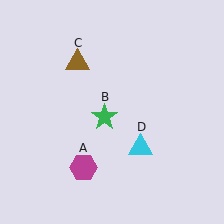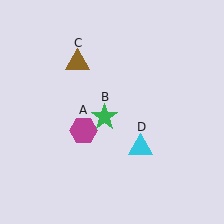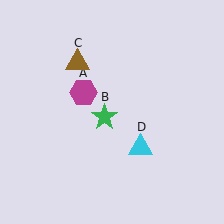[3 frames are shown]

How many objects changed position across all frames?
1 object changed position: magenta hexagon (object A).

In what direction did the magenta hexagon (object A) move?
The magenta hexagon (object A) moved up.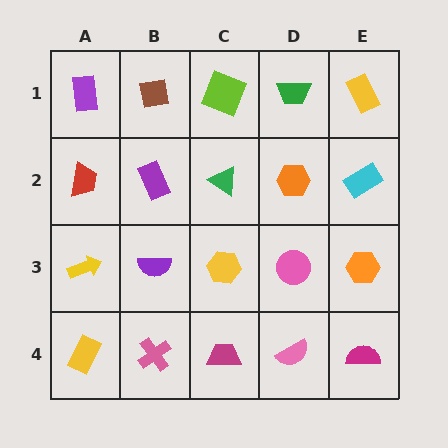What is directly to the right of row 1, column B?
A lime square.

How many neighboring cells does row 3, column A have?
3.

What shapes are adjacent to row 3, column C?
A green triangle (row 2, column C), a magenta trapezoid (row 4, column C), a purple semicircle (row 3, column B), a pink circle (row 3, column D).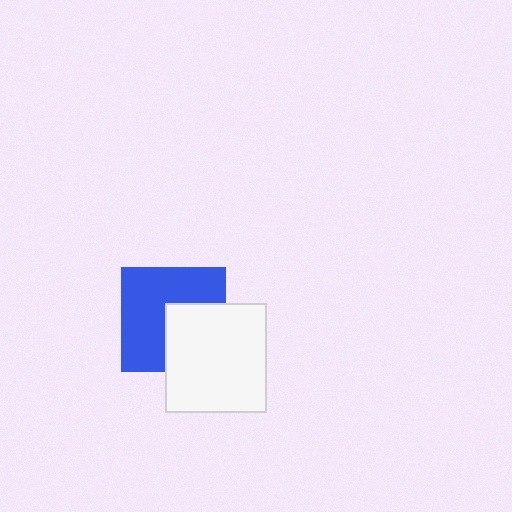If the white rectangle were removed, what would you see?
You would see the complete blue square.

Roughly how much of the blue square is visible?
About half of it is visible (roughly 62%).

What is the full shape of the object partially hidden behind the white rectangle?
The partially hidden object is a blue square.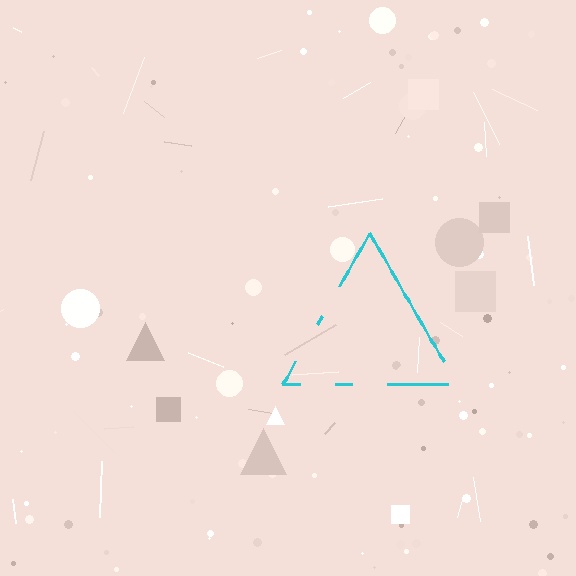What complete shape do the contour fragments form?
The contour fragments form a triangle.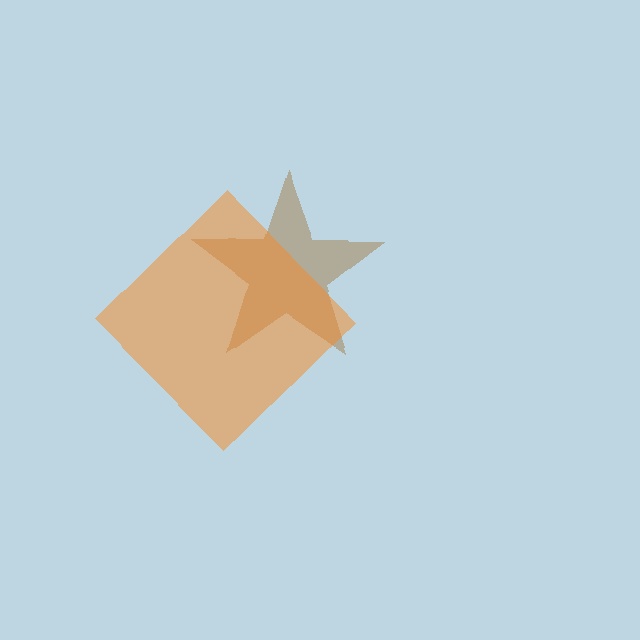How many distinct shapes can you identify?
There are 2 distinct shapes: a brown star, an orange diamond.